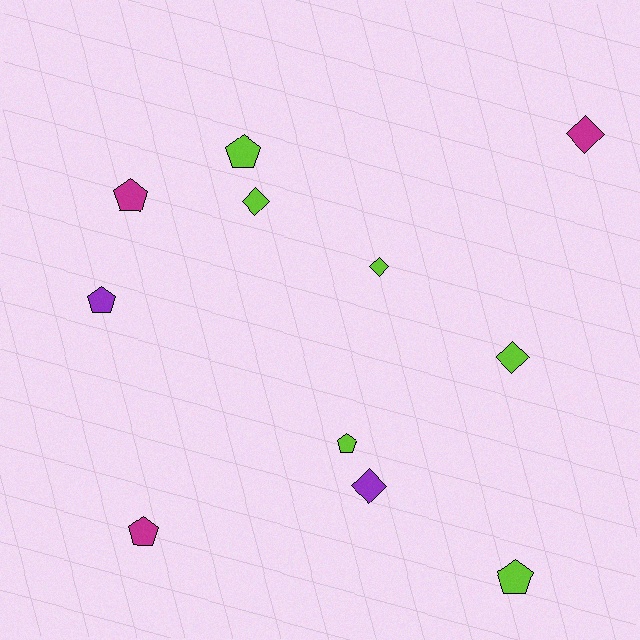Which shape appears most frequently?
Pentagon, with 6 objects.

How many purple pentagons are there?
There is 1 purple pentagon.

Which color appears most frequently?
Lime, with 6 objects.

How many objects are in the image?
There are 11 objects.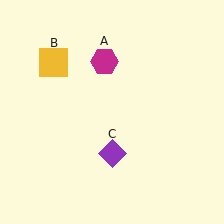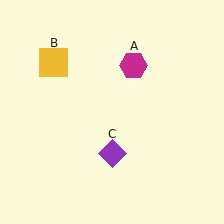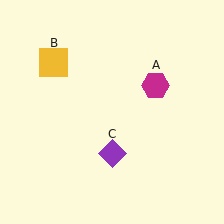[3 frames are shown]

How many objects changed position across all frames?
1 object changed position: magenta hexagon (object A).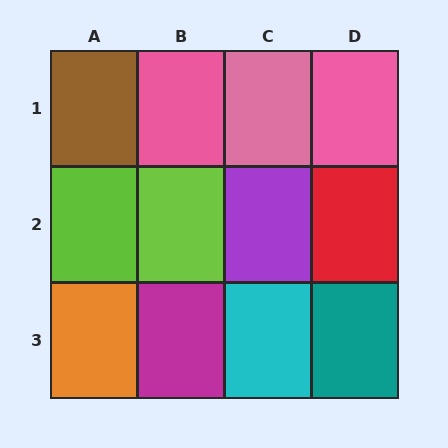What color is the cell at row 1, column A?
Brown.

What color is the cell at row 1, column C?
Pink.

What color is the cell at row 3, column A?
Orange.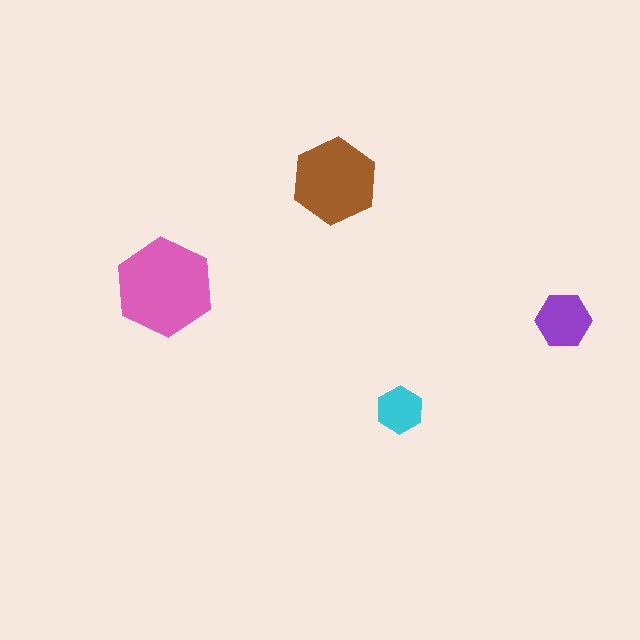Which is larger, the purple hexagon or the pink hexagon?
The pink one.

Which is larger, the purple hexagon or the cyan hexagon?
The purple one.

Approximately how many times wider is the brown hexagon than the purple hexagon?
About 1.5 times wider.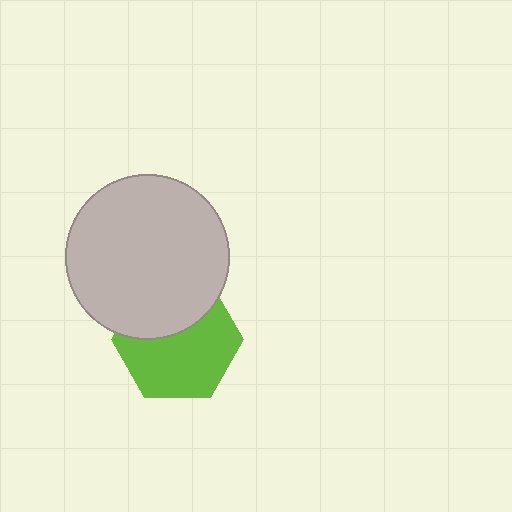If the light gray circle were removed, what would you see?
You would see the complete lime hexagon.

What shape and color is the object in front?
The object in front is a light gray circle.